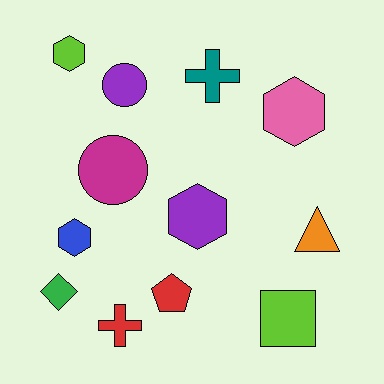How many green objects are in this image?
There is 1 green object.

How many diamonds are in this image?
There is 1 diamond.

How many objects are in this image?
There are 12 objects.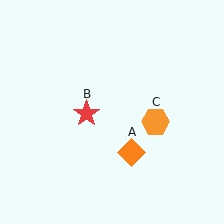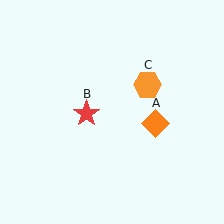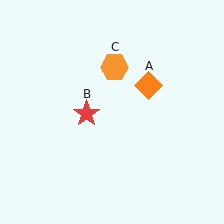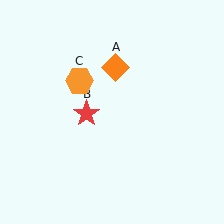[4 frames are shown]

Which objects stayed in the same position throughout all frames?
Red star (object B) remained stationary.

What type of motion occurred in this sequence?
The orange diamond (object A), orange hexagon (object C) rotated counterclockwise around the center of the scene.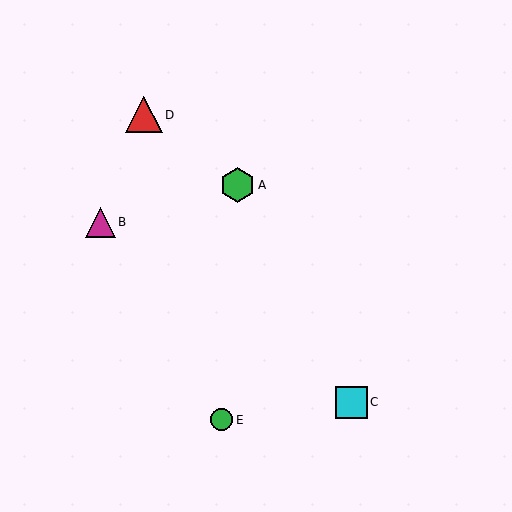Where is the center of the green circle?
The center of the green circle is at (222, 420).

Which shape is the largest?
The red triangle (labeled D) is the largest.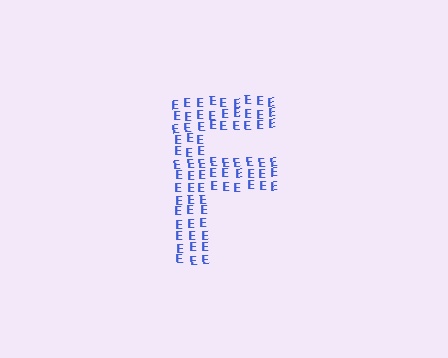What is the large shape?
The large shape is the letter F.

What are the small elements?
The small elements are letter E's.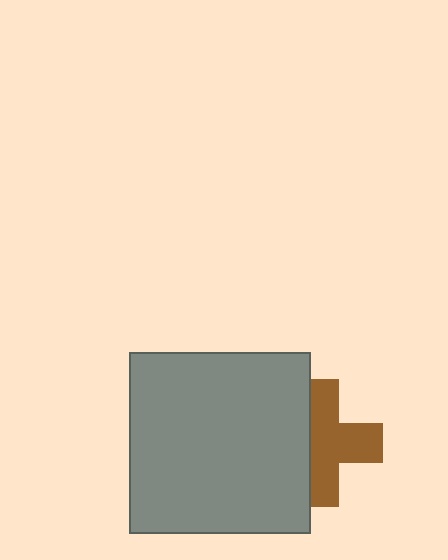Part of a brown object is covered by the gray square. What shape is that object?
It is a cross.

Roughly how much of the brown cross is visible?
About half of it is visible (roughly 62%).